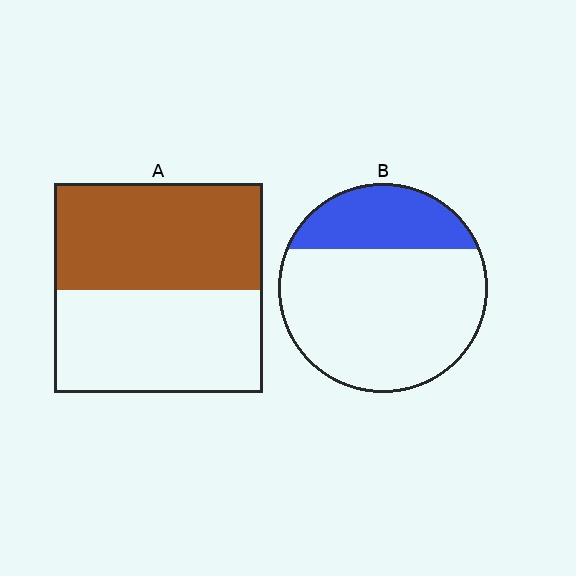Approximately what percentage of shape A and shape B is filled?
A is approximately 50% and B is approximately 25%.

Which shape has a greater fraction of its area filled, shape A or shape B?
Shape A.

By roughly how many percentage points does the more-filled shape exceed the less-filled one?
By roughly 25 percentage points (A over B).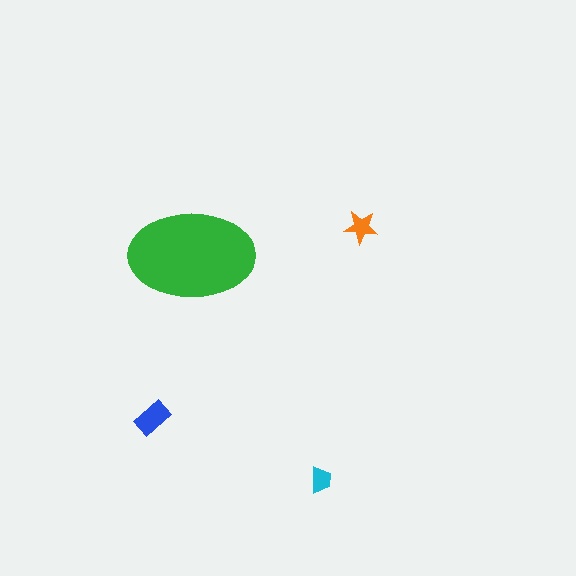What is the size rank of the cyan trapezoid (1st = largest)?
4th.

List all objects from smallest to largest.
The cyan trapezoid, the orange star, the blue rectangle, the green ellipse.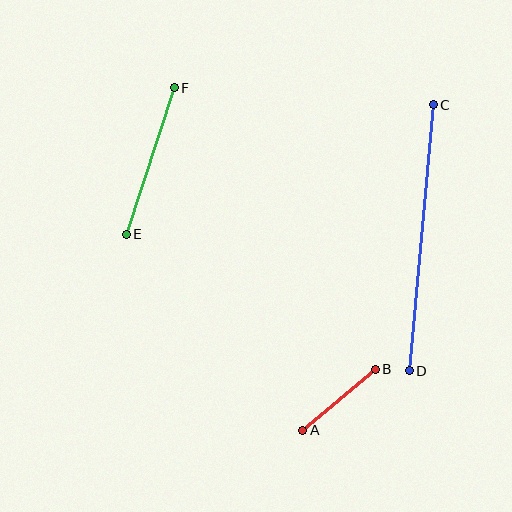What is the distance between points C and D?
The distance is approximately 267 pixels.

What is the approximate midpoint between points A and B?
The midpoint is at approximately (339, 400) pixels.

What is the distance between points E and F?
The distance is approximately 154 pixels.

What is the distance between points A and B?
The distance is approximately 95 pixels.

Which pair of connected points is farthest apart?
Points C and D are farthest apart.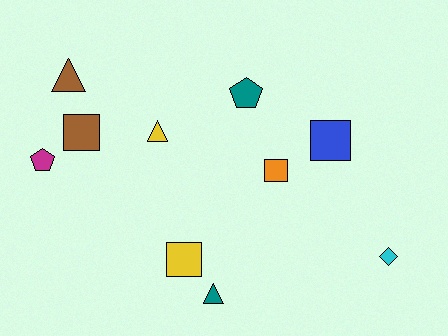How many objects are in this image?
There are 10 objects.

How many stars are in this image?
There are no stars.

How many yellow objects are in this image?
There are 2 yellow objects.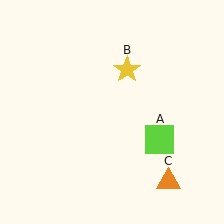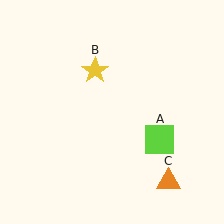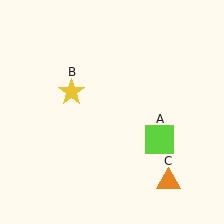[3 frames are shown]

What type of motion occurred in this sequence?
The yellow star (object B) rotated counterclockwise around the center of the scene.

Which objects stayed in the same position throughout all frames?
Lime square (object A) and orange triangle (object C) remained stationary.